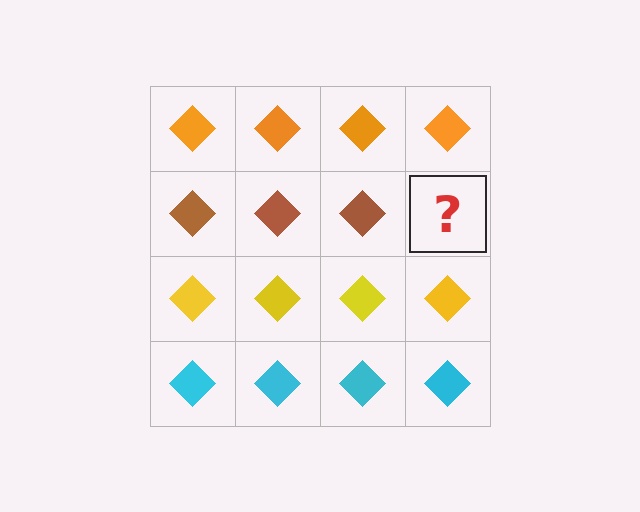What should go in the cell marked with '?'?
The missing cell should contain a brown diamond.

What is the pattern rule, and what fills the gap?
The rule is that each row has a consistent color. The gap should be filled with a brown diamond.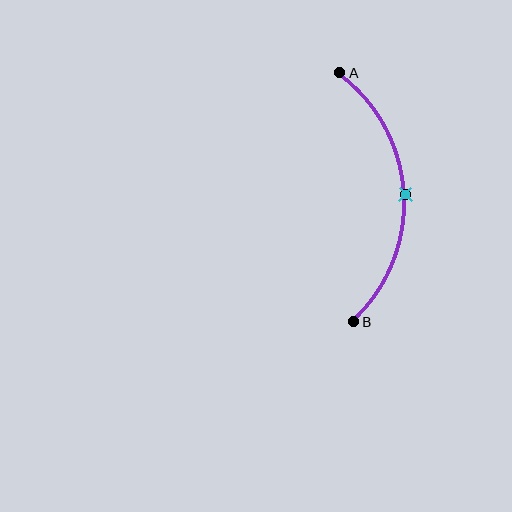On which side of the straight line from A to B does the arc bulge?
The arc bulges to the right of the straight line connecting A and B.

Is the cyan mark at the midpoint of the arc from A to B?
Yes. The cyan mark lies on the arc at equal arc-length from both A and B — it is the arc midpoint.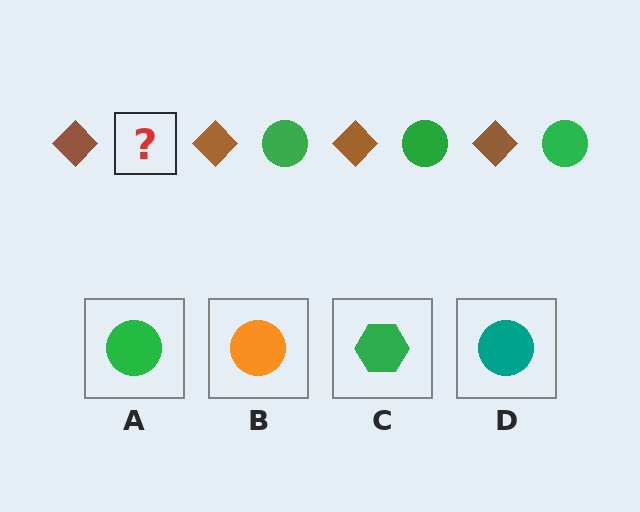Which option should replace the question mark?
Option A.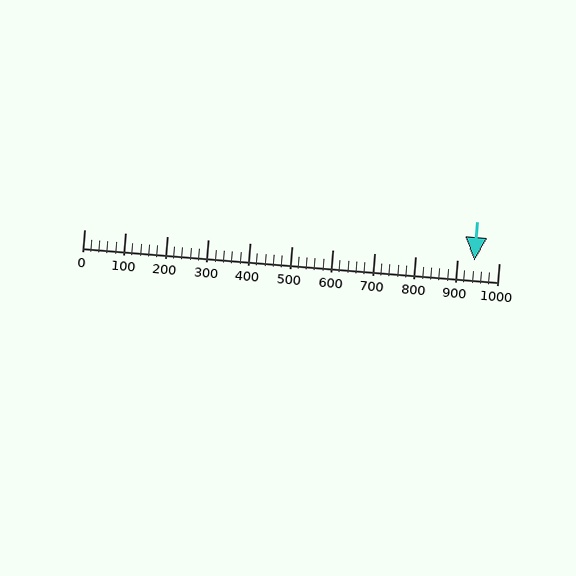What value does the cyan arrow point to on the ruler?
The cyan arrow points to approximately 942.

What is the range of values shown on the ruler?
The ruler shows values from 0 to 1000.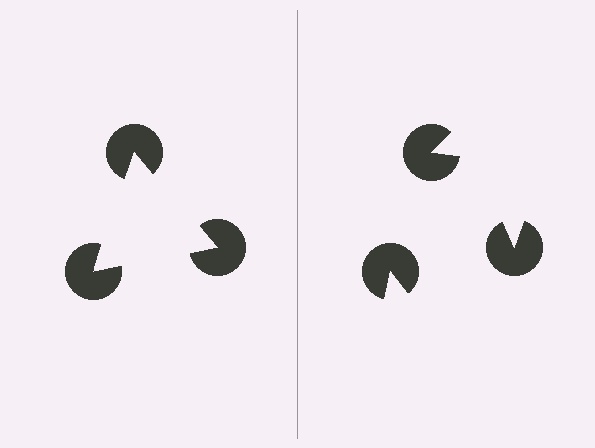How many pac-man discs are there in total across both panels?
6 — 3 on each side.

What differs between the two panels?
The pac-man discs are positioned identically on both sides; only the wedge orientations differ. On the left they align to a triangle; on the right they are misaligned.